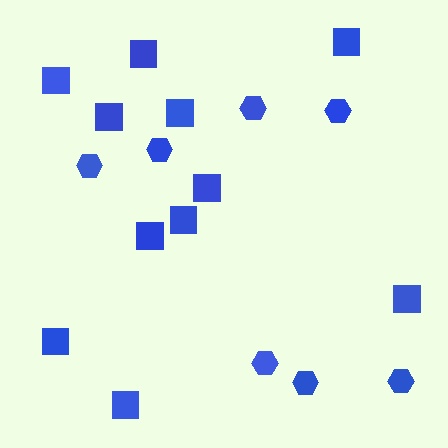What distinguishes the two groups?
There are 2 groups: one group of hexagons (7) and one group of squares (11).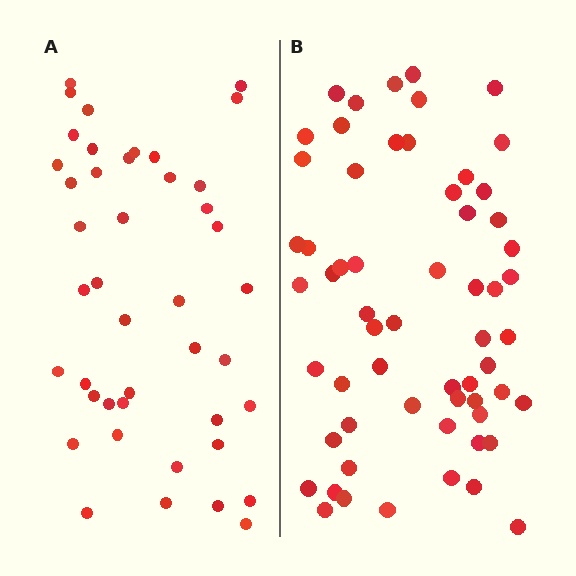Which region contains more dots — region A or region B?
Region B (the right region) has more dots.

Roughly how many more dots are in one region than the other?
Region B has approximately 15 more dots than region A.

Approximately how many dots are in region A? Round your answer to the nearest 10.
About 40 dots. (The exact count is 43, which rounds to 40.)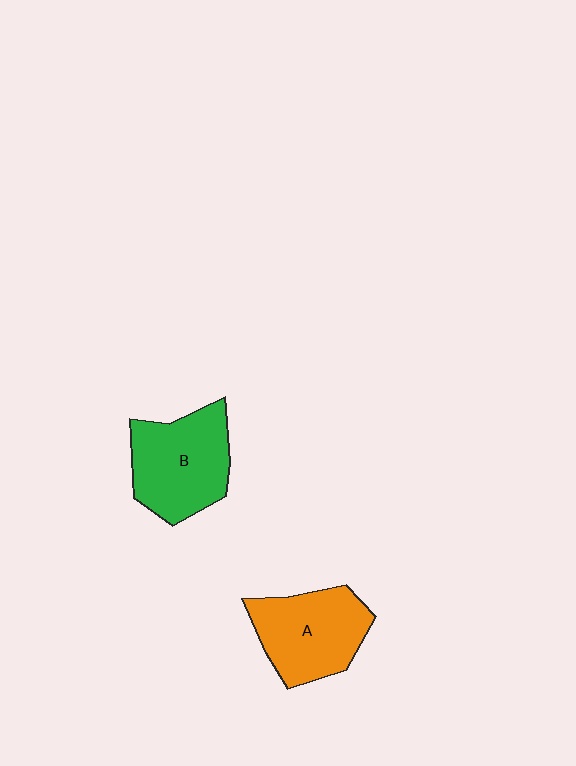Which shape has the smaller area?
Shape A (orange).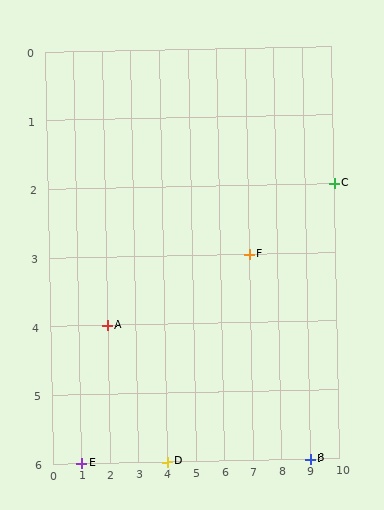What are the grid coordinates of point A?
Point A is at grid coordinates (2, 4).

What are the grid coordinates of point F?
Point F is at grid coordinates (7, 3).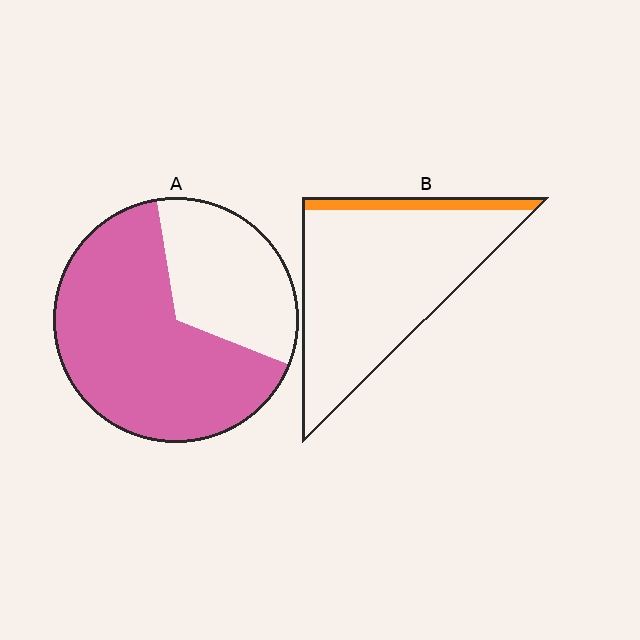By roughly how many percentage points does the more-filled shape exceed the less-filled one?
By roughly 55 percentage points (A over B).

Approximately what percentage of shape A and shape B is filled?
A is approximately 65% and B is approximately 10%.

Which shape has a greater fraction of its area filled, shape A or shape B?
Shape A.